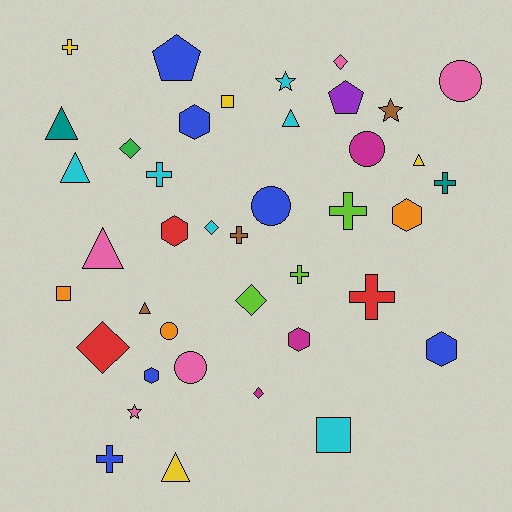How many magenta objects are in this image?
There are 3 magenta objects.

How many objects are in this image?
There are 40 objects.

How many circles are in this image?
There are 5 circles.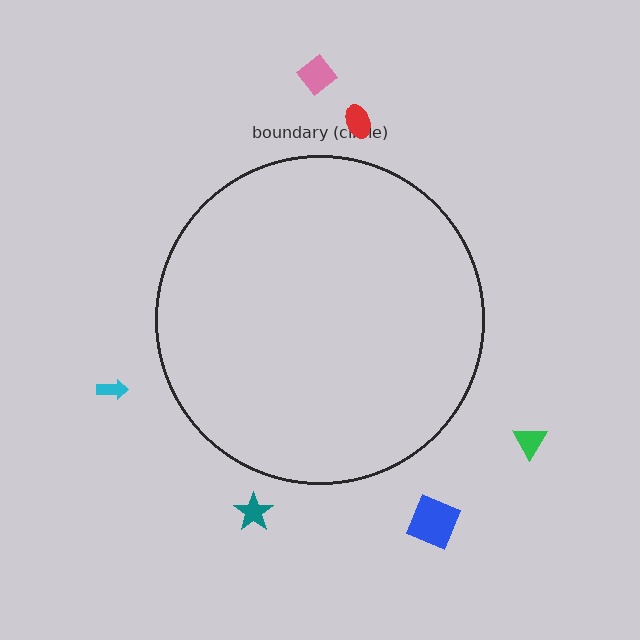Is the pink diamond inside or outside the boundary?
Outside.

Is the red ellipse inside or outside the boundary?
Outside.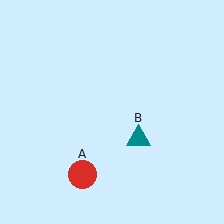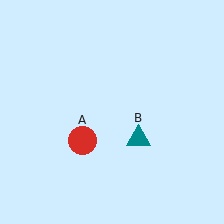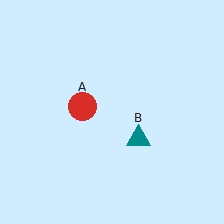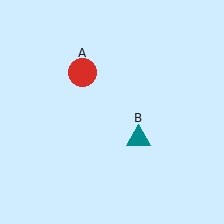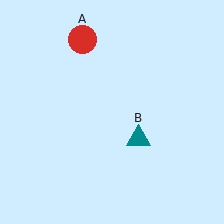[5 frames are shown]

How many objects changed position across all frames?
1 object changed position: red circle (object A).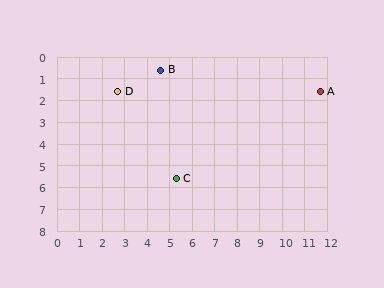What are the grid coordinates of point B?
Point B is at approximately (4.6, 0.6).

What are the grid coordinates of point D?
Point D is at approximately (2.7, 1.6).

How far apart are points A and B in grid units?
Points A and B are about 7.2 grid units apart.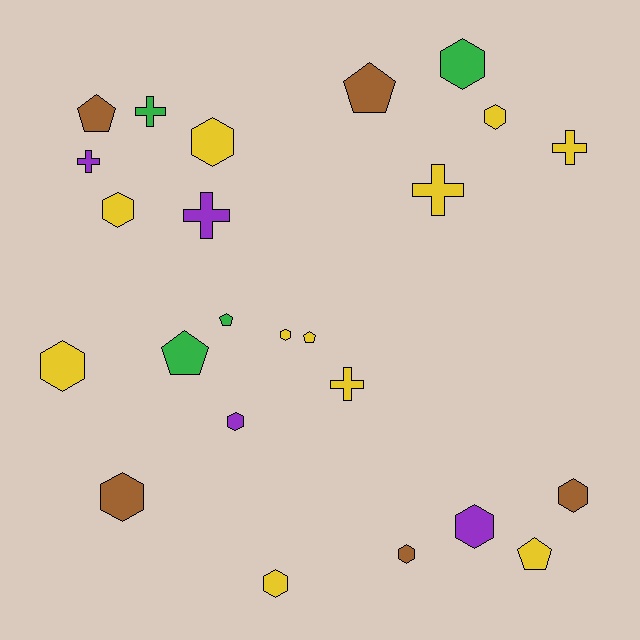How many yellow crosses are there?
There are 3 yellow crosses.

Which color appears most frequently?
Yellow, with 11 objects.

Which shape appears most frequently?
Hexagon, with 12 objects.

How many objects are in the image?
There are 24 objects.